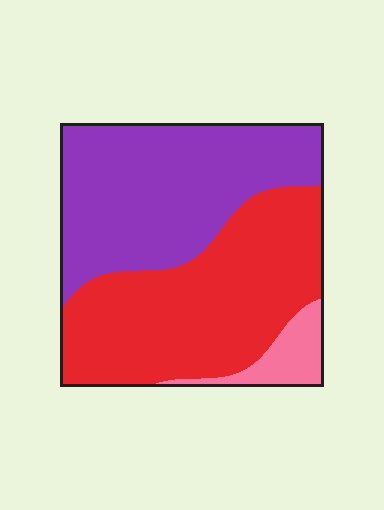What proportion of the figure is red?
Red takes up between a quarter and a half of the figure.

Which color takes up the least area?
Pink, at roughly 10%.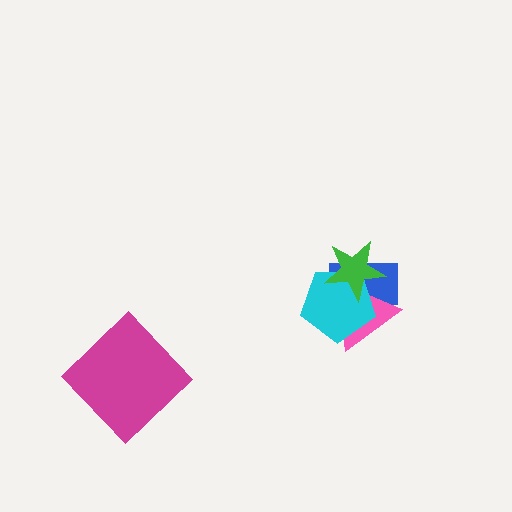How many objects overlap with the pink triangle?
3 objects overlap with the pink triangle.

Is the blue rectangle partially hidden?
Yes, it is partially covered by another shape.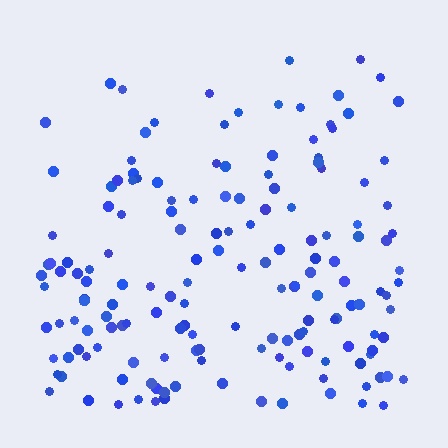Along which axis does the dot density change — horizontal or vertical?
Vertical.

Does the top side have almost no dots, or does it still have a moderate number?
Still a moderate number, just noticeably fewer than the bottom.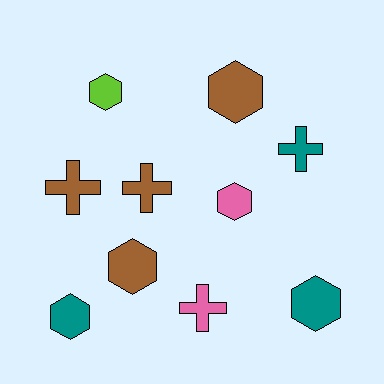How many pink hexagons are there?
There is 1 pink hexagon.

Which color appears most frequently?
Brown, with 4 objects.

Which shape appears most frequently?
Hexagon, with 6 objects.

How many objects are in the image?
There are 10 objects.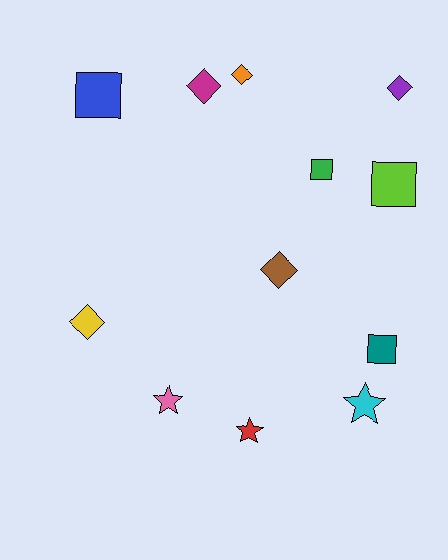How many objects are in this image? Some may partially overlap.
There are 12 objects.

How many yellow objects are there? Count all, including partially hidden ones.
There is 1 yellow object.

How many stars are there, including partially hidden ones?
There are 3 stars.